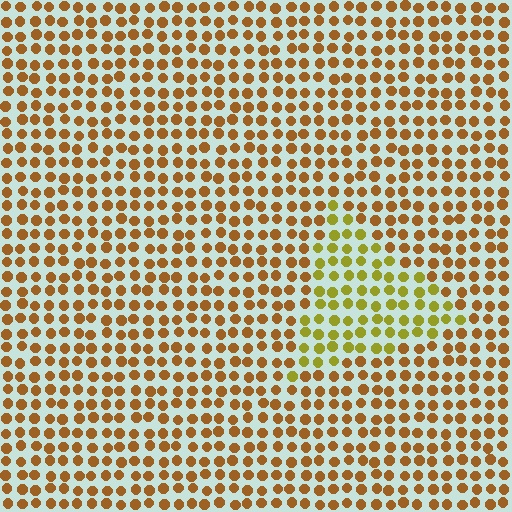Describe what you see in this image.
The image is filled with small brown elements in a uniform arrangement. A triangle-shaped region is visible where the elements are tinted to a slightly different hue, forming a subtle color boundary.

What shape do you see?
I see a triangle.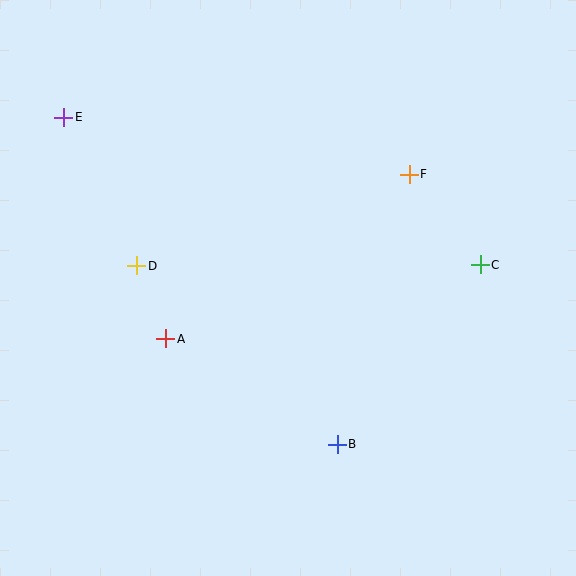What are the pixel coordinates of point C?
Point C is at (480, 265).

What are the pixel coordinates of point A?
Point A is at (166, 339).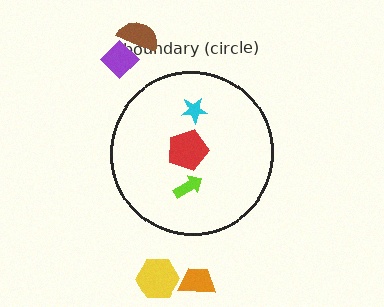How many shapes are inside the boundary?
3 inside, 4 outside.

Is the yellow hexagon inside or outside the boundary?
Outside.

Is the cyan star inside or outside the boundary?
Inside.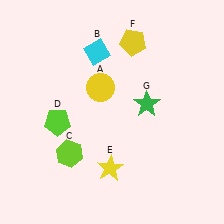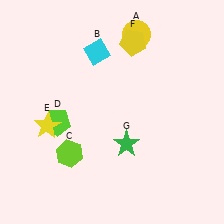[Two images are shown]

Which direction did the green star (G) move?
The green star (G) moved down.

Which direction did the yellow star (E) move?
The yellow star (E) moved left.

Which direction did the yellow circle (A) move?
The yellow circle (A) moved up.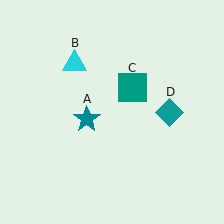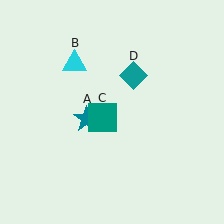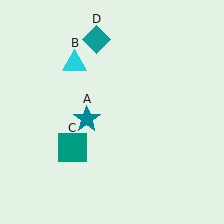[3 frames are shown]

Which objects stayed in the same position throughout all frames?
Teal star (object A) and cyan triangle (object B) remained stationary.